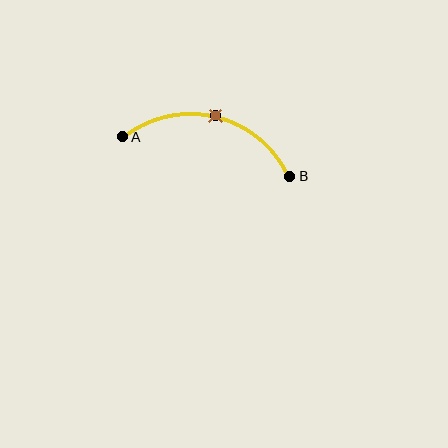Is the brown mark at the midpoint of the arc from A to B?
Yes. The brown mark lies on the arc at equal arc-length from both A and B — it is the arc midpoint.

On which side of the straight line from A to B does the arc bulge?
The arc bulges above the straight line connecting A and B.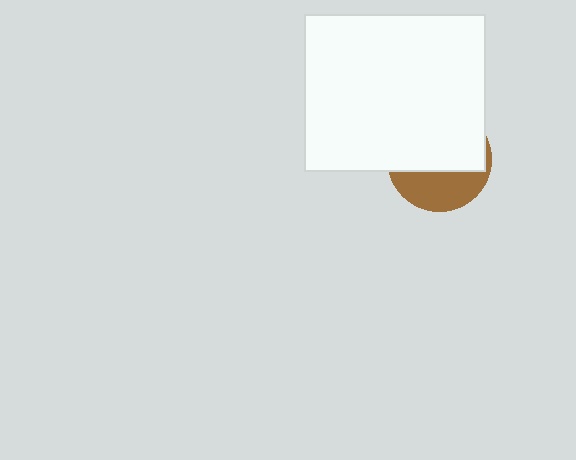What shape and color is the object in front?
The object in front is a white rectangle.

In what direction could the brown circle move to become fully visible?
The brown circle could move down. That would shift it out from behind the white rectangle entirely.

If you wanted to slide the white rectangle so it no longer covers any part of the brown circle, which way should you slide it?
Slide it up — that is the most direct way to separate the two shapes.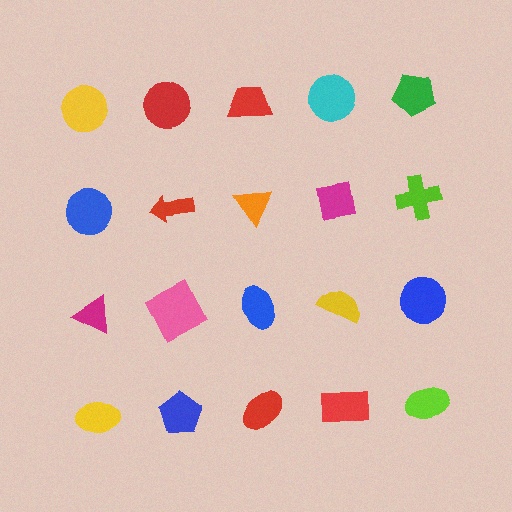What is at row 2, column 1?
A blue circle.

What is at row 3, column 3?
A blue ellipse.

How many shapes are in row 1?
5 shapes.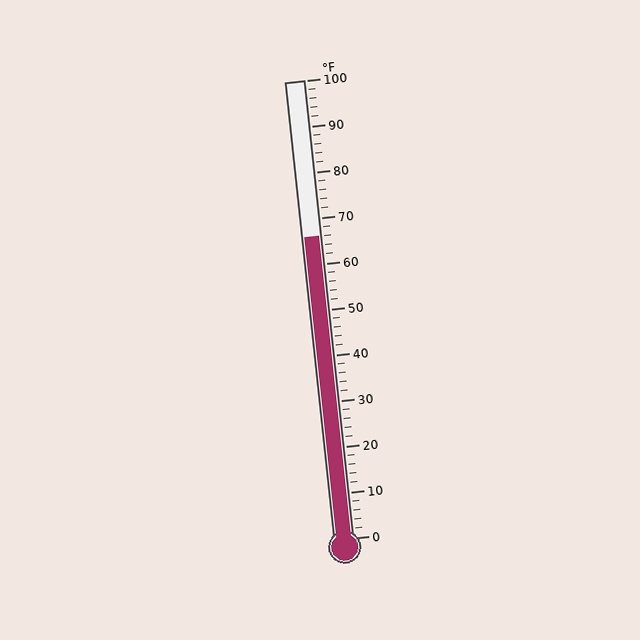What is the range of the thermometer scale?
The thermometer scale ranges from 0°F to 100°F.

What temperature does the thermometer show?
The thermometer shows approximately 66°F.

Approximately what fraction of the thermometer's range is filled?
The thermometer is filled to approximately 65% of its range.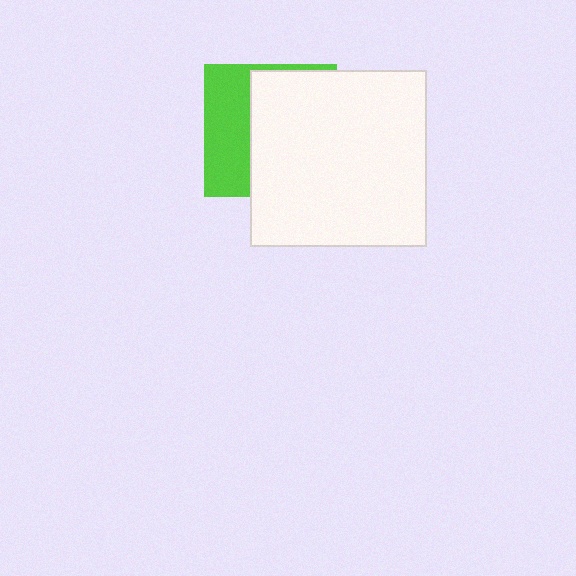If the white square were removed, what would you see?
You would see the complete lime square.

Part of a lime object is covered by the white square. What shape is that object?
It is a square.